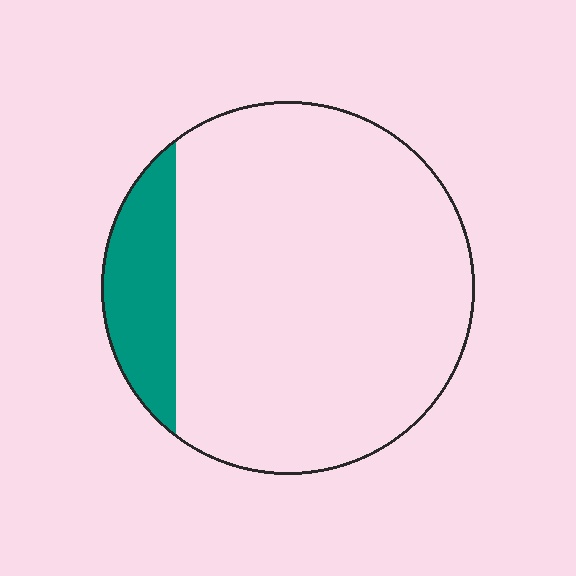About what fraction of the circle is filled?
About one eighth (1/8).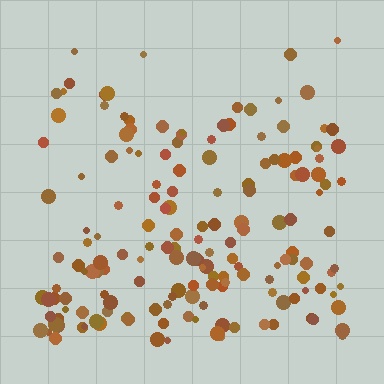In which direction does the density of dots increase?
From top to bottom, with the bottom side densest.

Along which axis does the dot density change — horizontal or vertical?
Vertical.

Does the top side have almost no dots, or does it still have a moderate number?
Still a moderate number, just noticeably fewer than the bottom.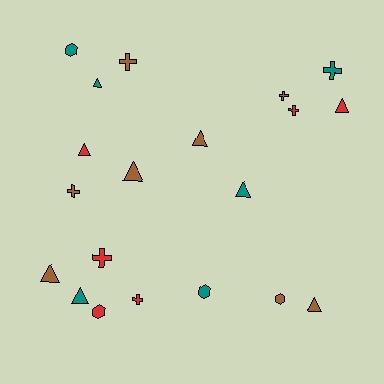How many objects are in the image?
There are 20 objects.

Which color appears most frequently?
Brown, with 8 objects.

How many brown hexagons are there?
There is 1 brown hexagon.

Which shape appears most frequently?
Triangle, with 9 objects.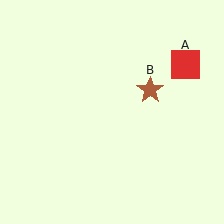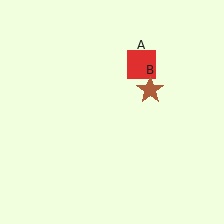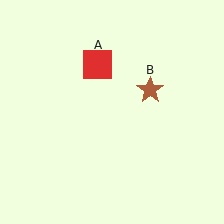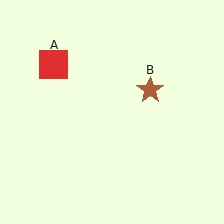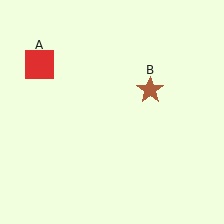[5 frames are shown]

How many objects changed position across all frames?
1 object changed position: red square (object A).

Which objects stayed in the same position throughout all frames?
Brown star (object B) remained stationary.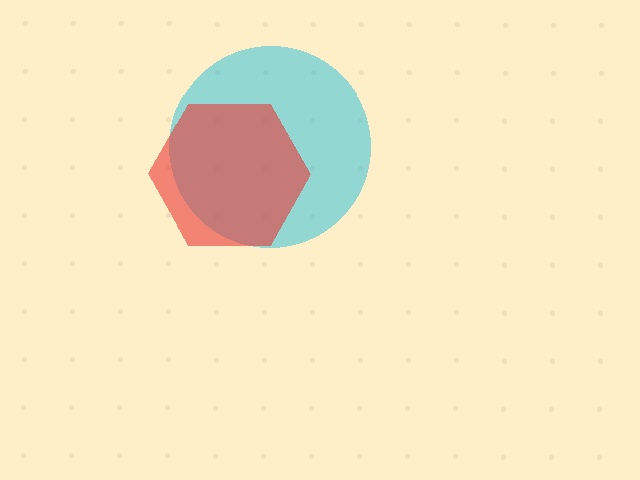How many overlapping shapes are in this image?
There are 2 overlapping shapes in the image.